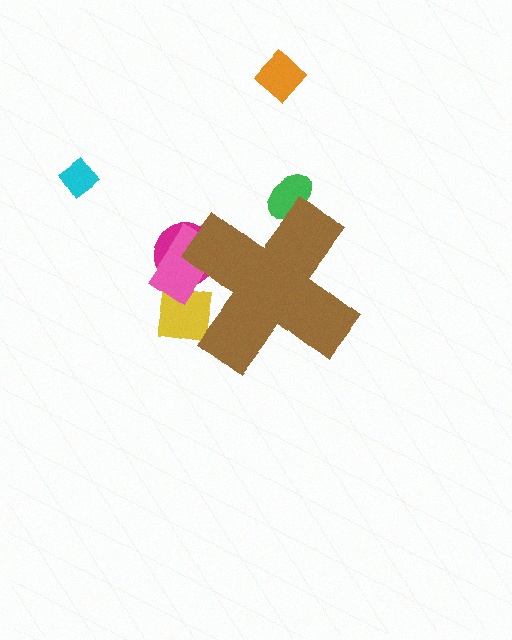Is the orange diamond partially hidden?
No, the orange diamond is fully visible.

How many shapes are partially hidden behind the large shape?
4 shapes are partially hidden.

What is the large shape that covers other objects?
A brown cross.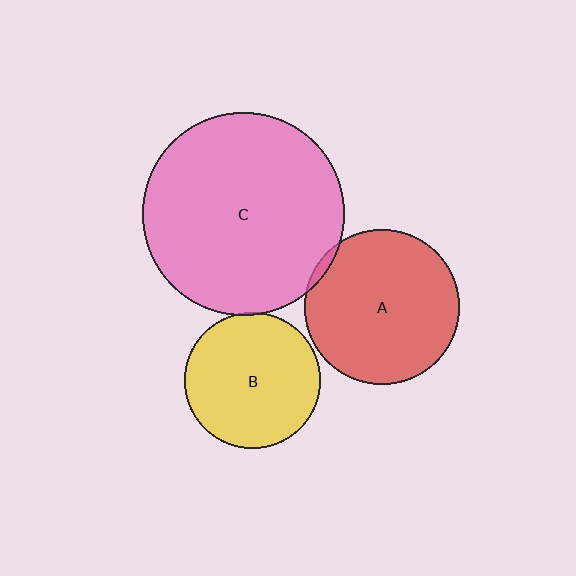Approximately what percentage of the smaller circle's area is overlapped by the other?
Approximately 5%.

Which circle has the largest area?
Circle C (pink).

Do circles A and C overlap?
Yes.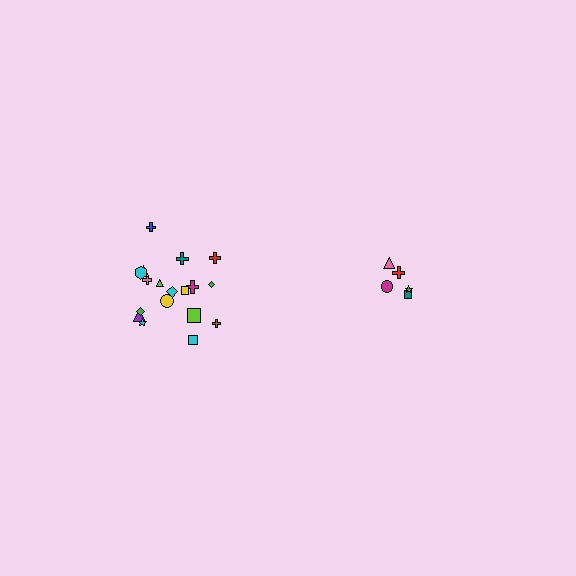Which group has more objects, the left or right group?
The left group.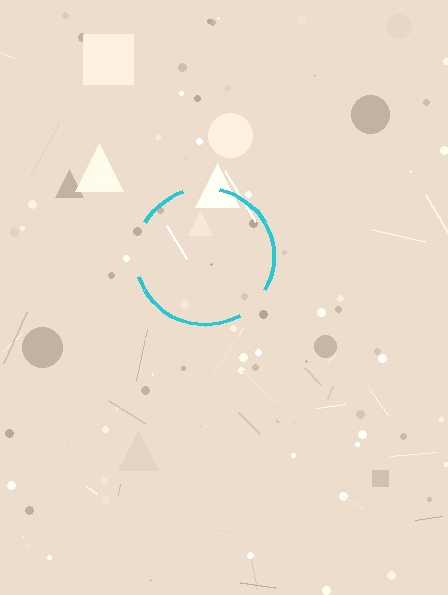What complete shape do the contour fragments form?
The contour fragments form a circle.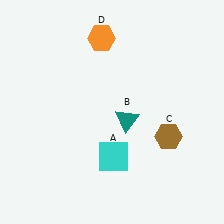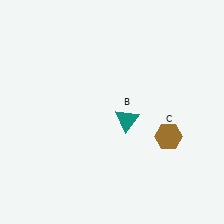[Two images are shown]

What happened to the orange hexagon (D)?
The orange hexagon (D) was removed in Image 2. It was in the top-left area of Image 1.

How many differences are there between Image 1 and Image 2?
There are 2 differences between the two images.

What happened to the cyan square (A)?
The cyan square (A) was removed in Image 2. It was in the bottom-right area of Image 1.